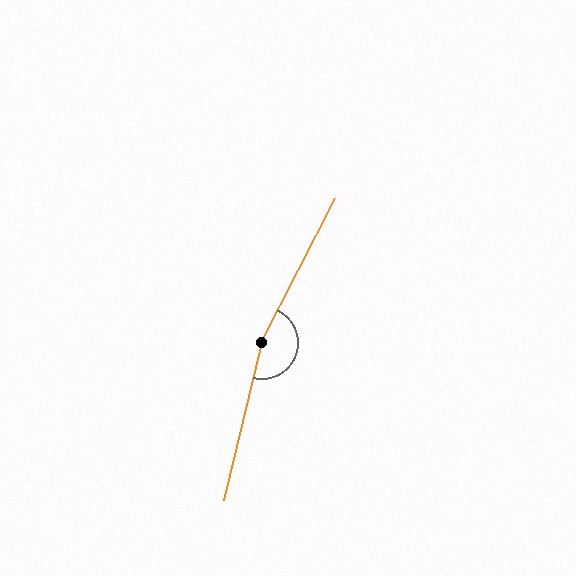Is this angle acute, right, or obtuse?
It is obtuse.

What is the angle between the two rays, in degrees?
Approximately 167 degrees.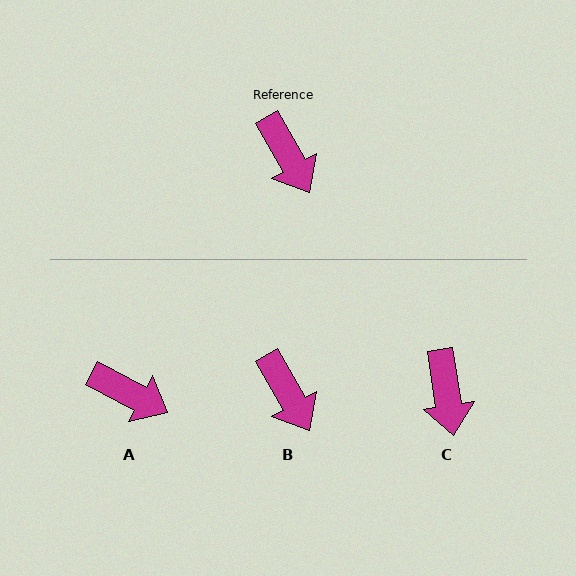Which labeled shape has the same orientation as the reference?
B.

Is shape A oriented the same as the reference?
No, it is off by about 32 degrees.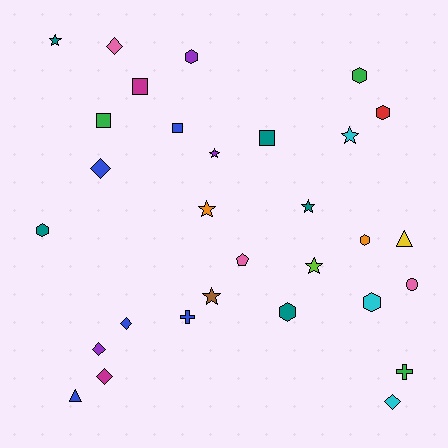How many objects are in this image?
There are 30 objects.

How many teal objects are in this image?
There are 5 teal objects.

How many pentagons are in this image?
There is 1 pentagon.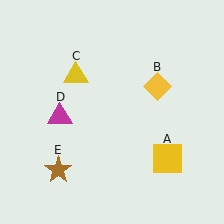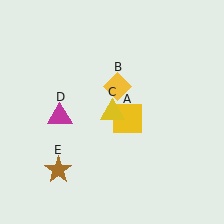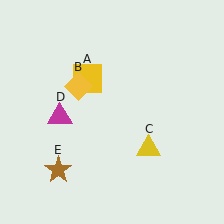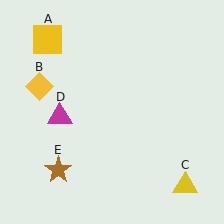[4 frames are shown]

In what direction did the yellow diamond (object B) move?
The yellow diamond (object B) moved left.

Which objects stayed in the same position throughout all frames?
Magenta triangle (object D) and brown star (object E) remained stationary.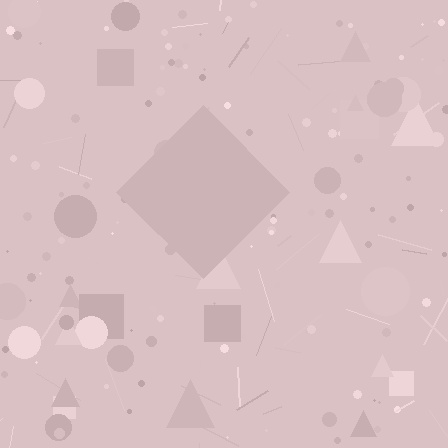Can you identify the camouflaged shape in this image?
The camouflaged shape is a diamond.